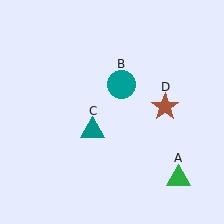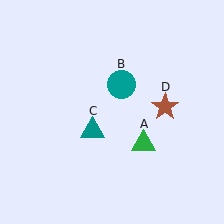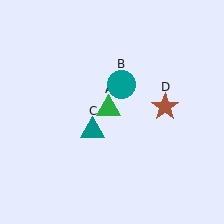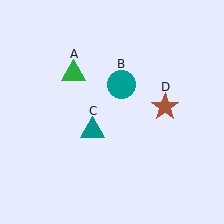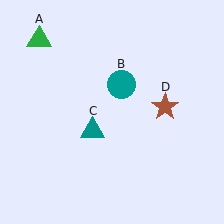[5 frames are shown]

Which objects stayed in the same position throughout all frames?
Teal circle (object B) and teal triangle (object C) and brown star (object D) remained stationary.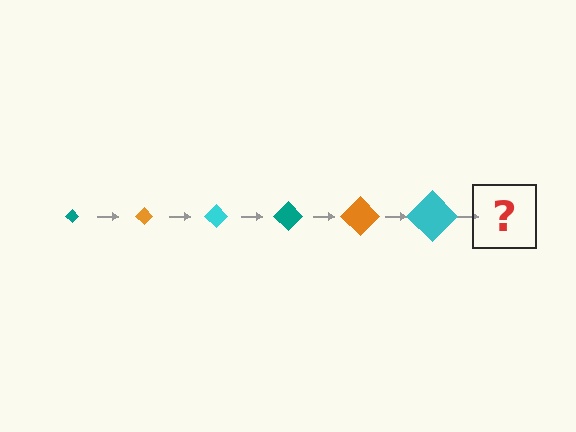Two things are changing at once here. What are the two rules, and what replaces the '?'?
The two rules are that the diamond grows larger each step and the color cycles through teal, orange, and cyan. The '?' should be a teal diamond, larger than the previous one.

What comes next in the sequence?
The next element should be a teal diamond, larger than the previous one.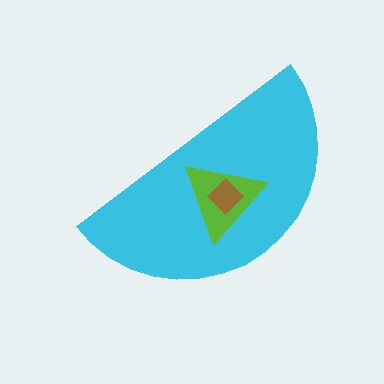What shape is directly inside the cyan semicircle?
The lime triangle.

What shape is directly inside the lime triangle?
The brown diamond.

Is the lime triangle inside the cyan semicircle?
Yes.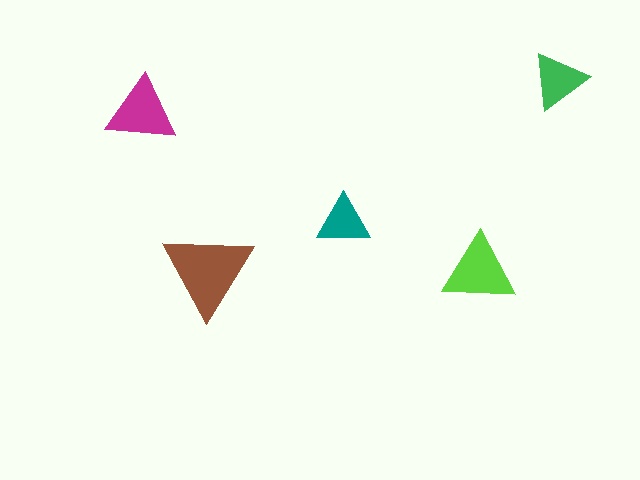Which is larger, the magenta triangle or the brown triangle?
The brown one.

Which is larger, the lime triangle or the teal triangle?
The lime one.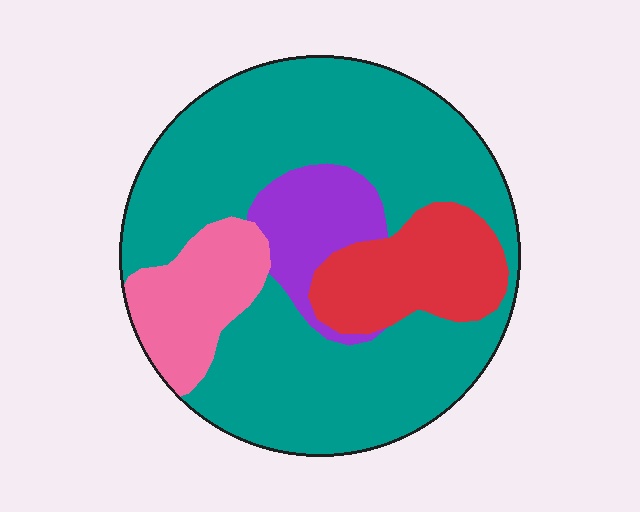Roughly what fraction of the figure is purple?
Purple takes up about one tenth (1/10) of the figure.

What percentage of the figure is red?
Red covers around 15% of the figure.